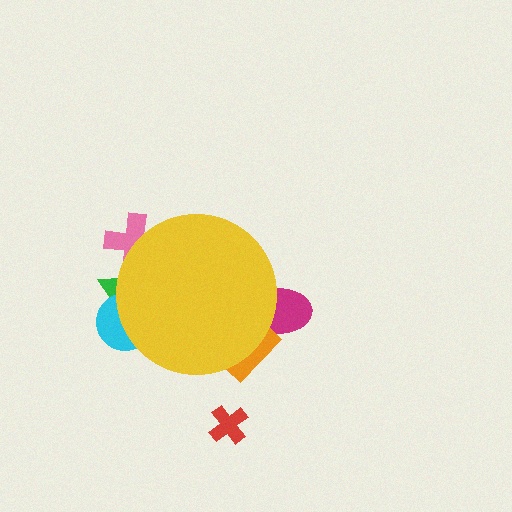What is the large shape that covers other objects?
A yellow circle.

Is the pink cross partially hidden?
Yes, the pink cross is partially hidden behind the yellow circle.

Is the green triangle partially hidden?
Yes, the green triangle is partially hidden behind the yellow circle.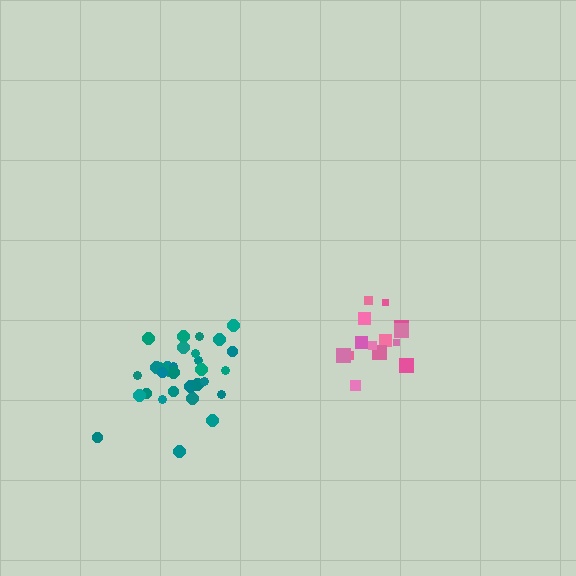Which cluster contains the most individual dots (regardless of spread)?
Teal (32).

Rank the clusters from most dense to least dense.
pink, teal.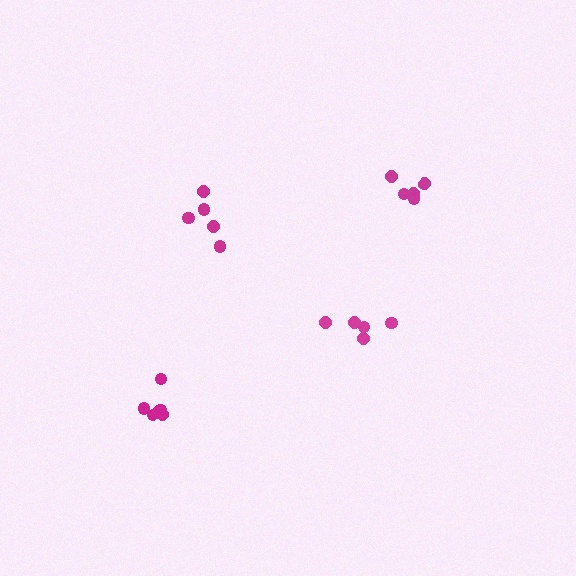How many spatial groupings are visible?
There are 4 spatial groupings.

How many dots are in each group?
Group 1: 5 dots, Group 2: 5 dots, Group 3: 5 dots, Group 4: 7 dots (22 total).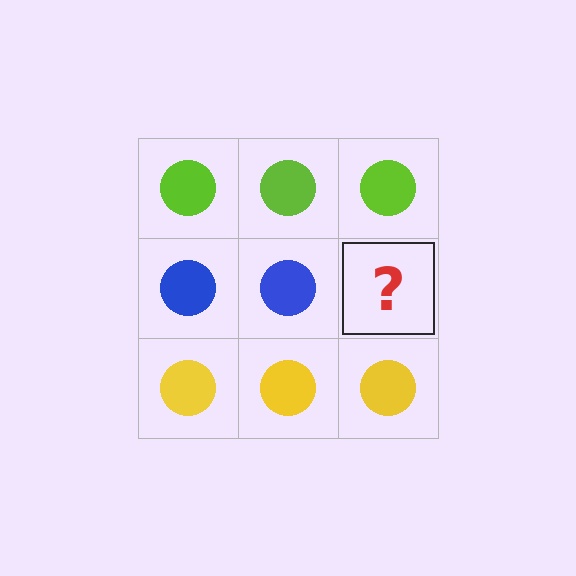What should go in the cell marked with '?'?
The missing cell should contain a blue circle.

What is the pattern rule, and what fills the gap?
The rule is that each row has a consistent color. The gap should be filled with a blue circle.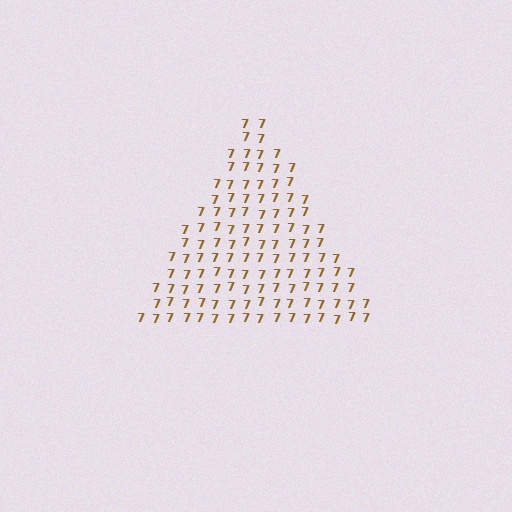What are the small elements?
The small elements are digit 7's.